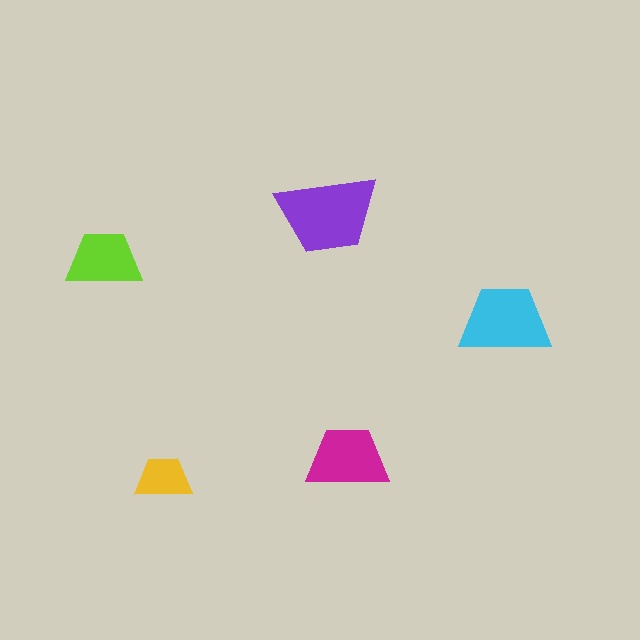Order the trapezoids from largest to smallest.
the purple one, the cyan one, the magenta one, the lime one, the yellow one.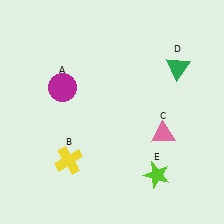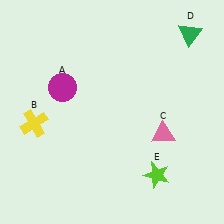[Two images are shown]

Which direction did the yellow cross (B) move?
The yellow cross (B) moved up.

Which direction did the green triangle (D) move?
The green triangle (D) moved up.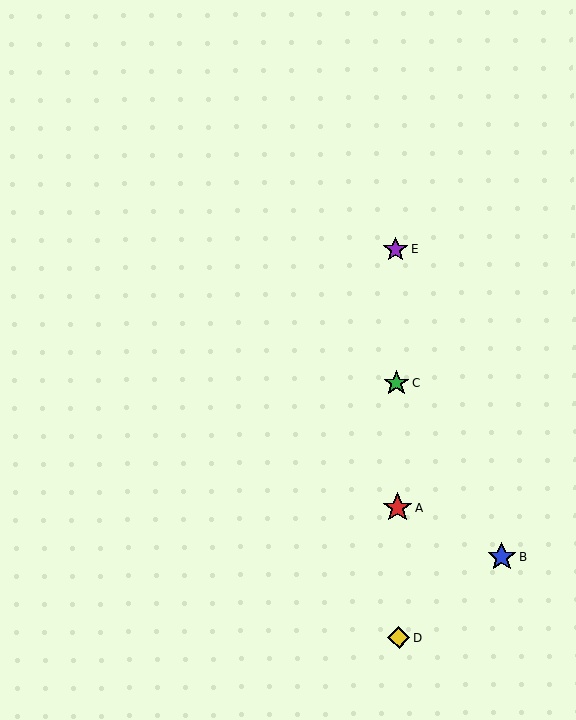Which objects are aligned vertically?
Objects A, C, D, E are aligned vertically.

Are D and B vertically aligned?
No, D is at x≈399 and B is at x≈502.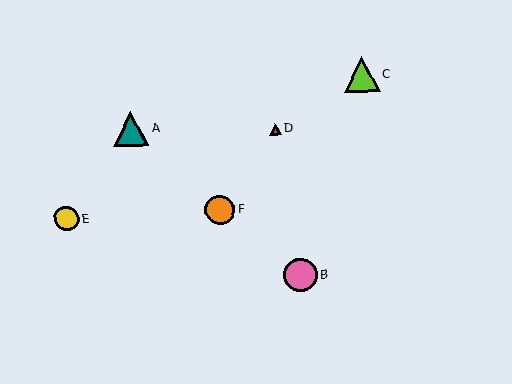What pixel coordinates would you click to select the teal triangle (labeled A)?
Click at (131, 129) to select the teal triangle A.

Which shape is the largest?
The lime triangle (labeled C) is the largest.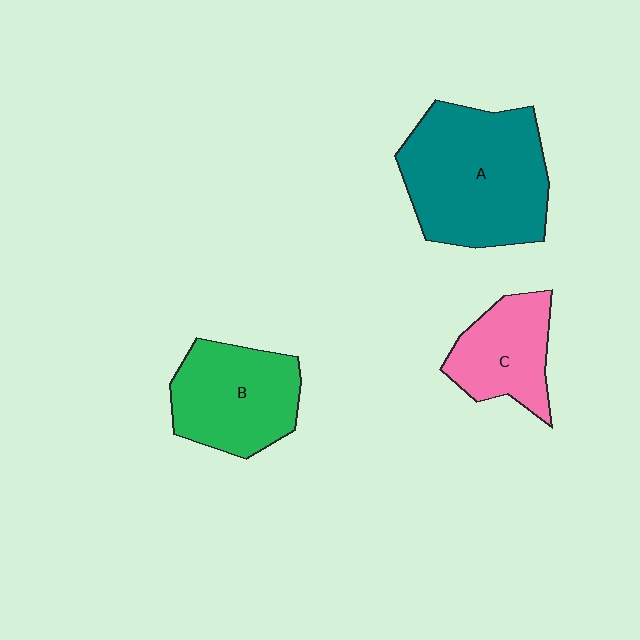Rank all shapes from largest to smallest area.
From largest to smallest: A (teal), B (green), C (pink).